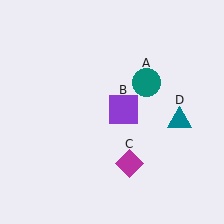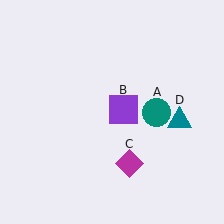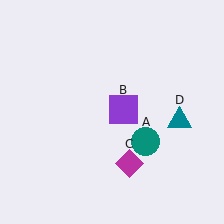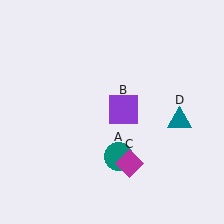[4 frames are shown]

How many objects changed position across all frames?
1 object changed position: teal circle (object A).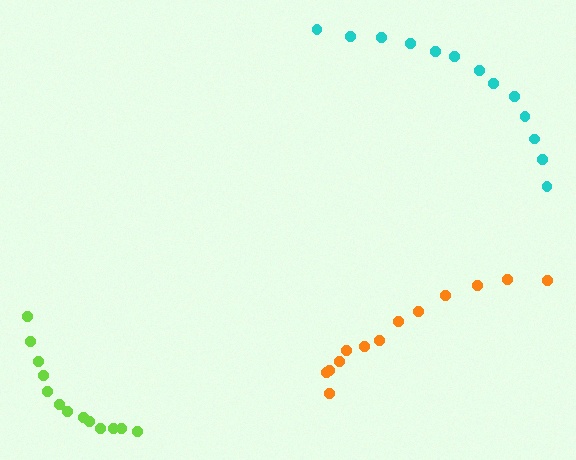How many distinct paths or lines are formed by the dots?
There are 3 distinct paths.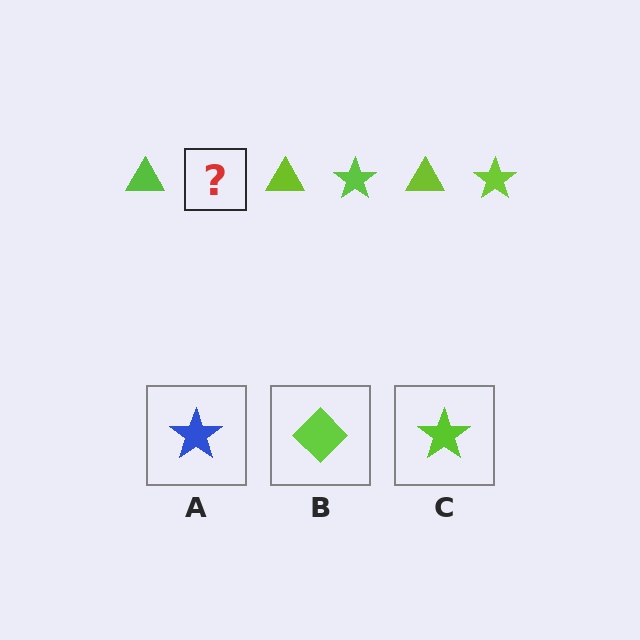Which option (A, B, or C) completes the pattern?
C.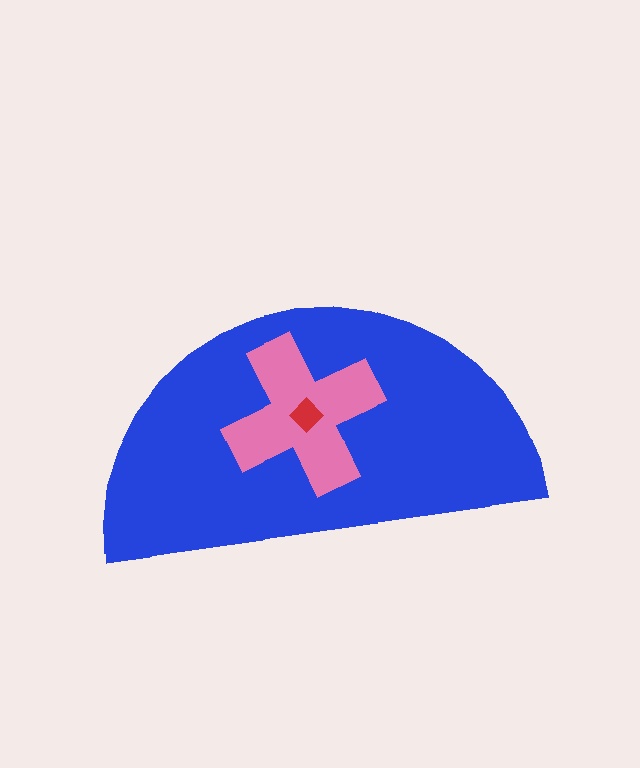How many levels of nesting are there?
3.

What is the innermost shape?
The red diamond.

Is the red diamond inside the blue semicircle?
Yes.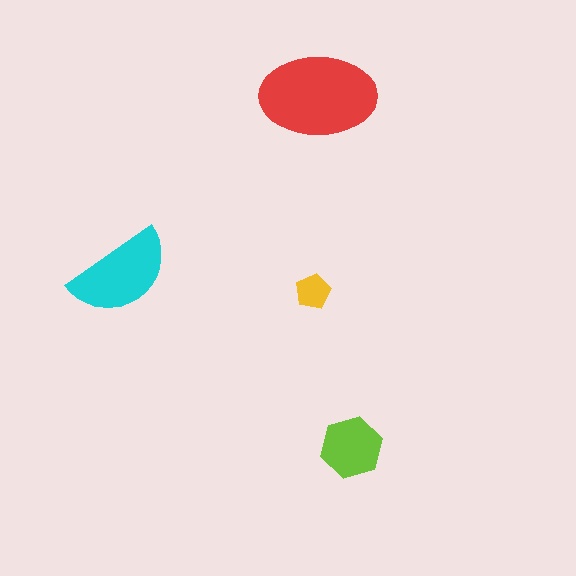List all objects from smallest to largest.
The yellow pentagon, the lime hexagon, the cyan semicircle, the red ellipse.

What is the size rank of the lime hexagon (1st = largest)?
3rd.